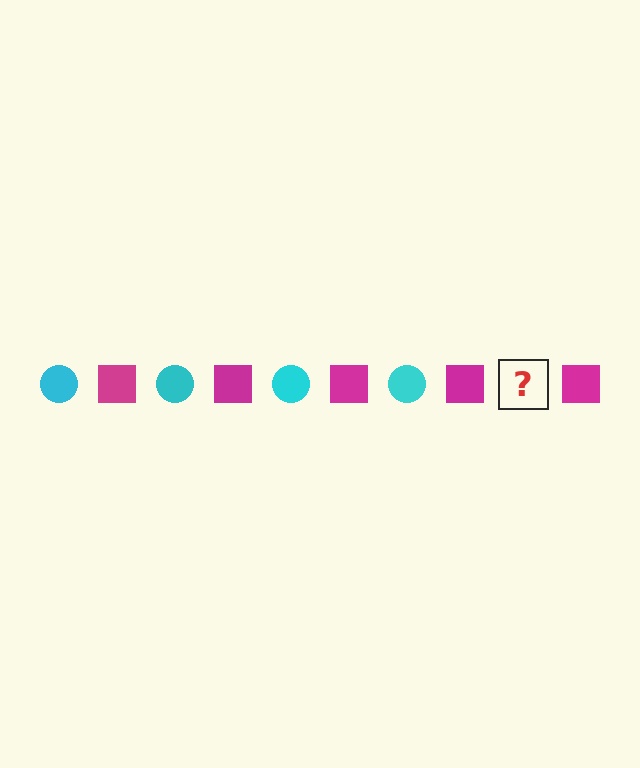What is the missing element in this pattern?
The missing element is a cyan circle.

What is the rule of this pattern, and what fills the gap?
The rule is that the pattern alternates between cyan circle and magenta square. The gap should be filled with a cyan circle.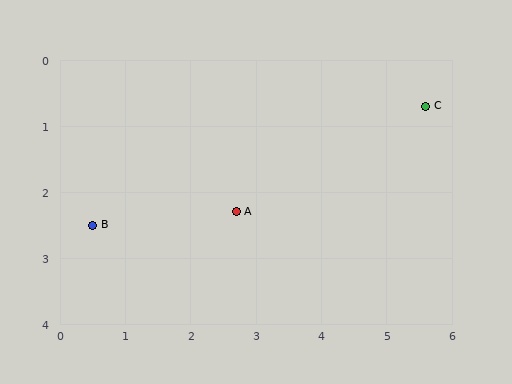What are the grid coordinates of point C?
Point C is at approximately (5.6, 0.7).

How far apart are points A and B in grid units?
Points A and B are about 2.2 grid units apart.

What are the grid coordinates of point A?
Point A is at approximately (2.7, 2.3).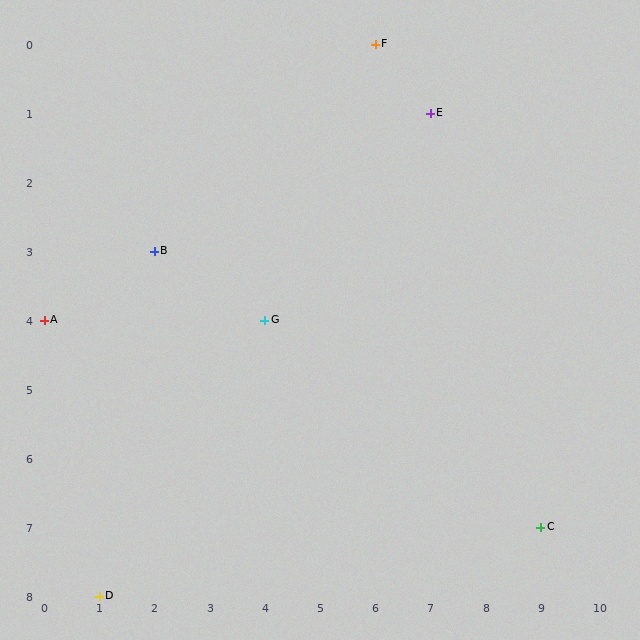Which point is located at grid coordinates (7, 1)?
Point E is at (7, 1).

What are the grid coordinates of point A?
Point A is at grid coordinates (0, 4).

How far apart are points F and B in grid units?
Points F and B are 4 columns and 3 rows apart (about 5.0 grid units diagonally).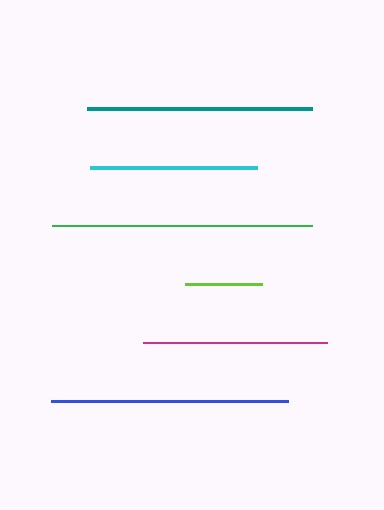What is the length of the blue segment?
The blue segment is approximately 236 pixels long.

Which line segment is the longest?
The green line is the longest at approximately 259 pixels.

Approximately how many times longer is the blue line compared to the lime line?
The blue line is approximately 3.1 times the length of the lime line.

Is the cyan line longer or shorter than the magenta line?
The magenta line is longer than the cyan line.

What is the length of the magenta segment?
The magenta segment is approximately 185 pixels long.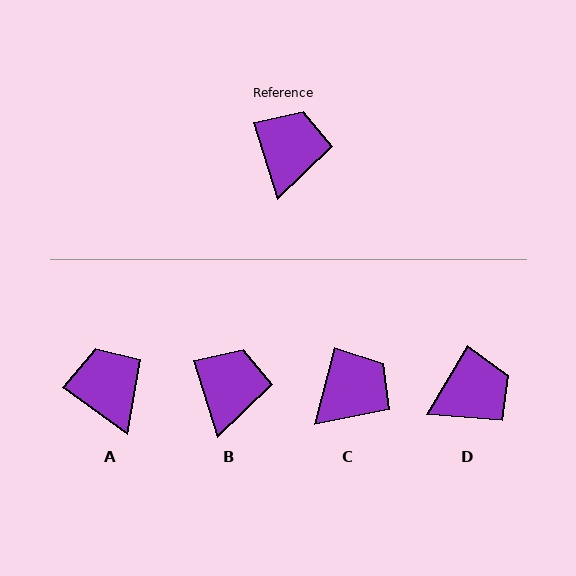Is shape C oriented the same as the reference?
No, it is off by about 32 degrees.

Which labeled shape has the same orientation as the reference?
B.